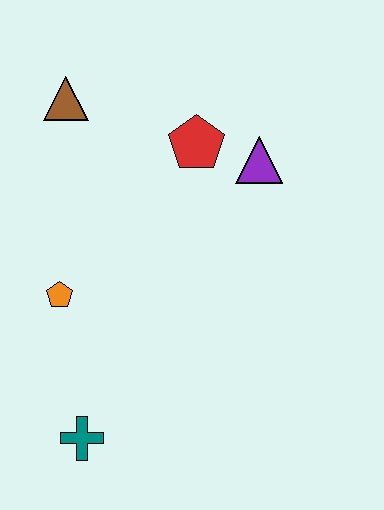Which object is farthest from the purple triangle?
The teal cross is farthest from the purple triangle.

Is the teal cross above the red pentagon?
No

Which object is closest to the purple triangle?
The red pentagon is closest to the purple triangle.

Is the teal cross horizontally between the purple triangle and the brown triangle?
Yes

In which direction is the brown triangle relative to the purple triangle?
The brown triangle is to the left of the purple triangle.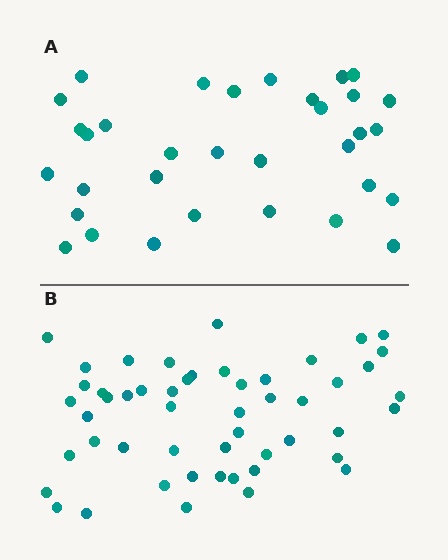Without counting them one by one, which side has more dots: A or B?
Region B (the bottom region) has more dots.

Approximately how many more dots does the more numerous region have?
Region B has approximately 20 more dots than region A.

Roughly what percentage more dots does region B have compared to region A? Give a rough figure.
About 55% more.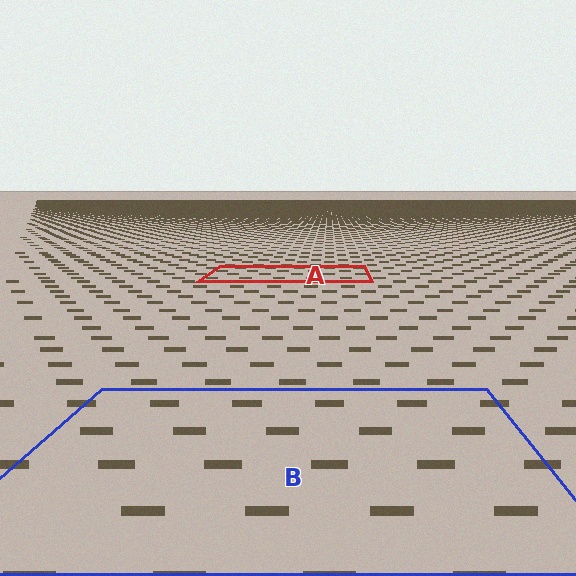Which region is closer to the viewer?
Region B is closer. The texture elements there are larger and more spread out.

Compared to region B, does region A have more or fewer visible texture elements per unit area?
Region A has more texture elements per unit area — they are packed more densely because it is farther away.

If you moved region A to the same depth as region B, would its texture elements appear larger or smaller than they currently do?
They would appear larger. At a closer depth, the same texture elements are projected at a bigger on-screen size.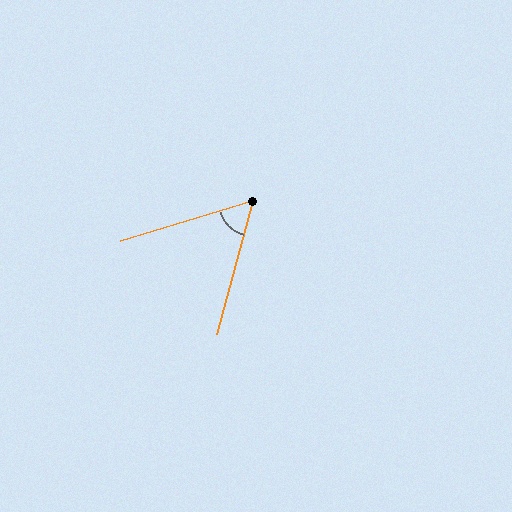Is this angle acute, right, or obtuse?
It is acute.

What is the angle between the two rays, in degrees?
Approximately 58 degrees.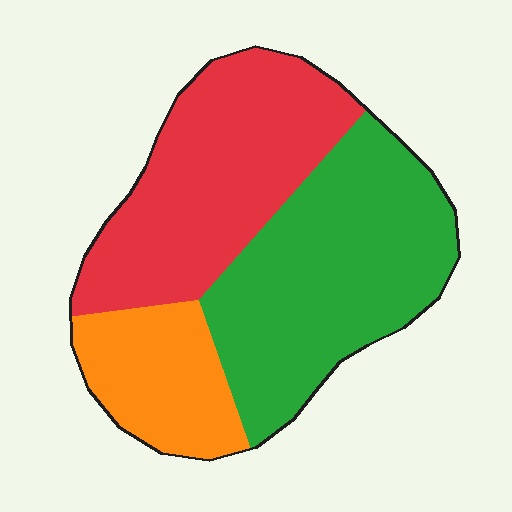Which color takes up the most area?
Green, at roughly 45%.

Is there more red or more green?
Green.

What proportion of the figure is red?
Red covers about 40% of the figure.